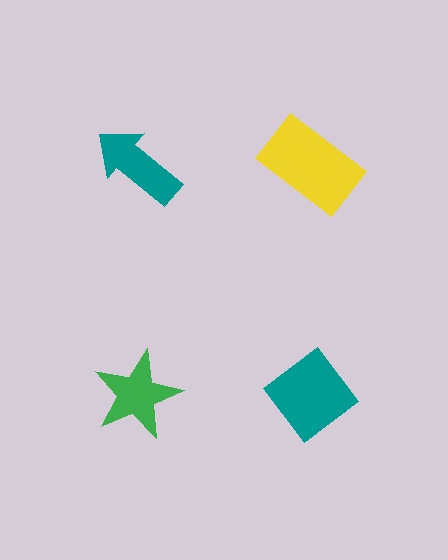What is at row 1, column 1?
A teal arrow.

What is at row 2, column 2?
A teal diamond.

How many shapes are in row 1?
2 shapes.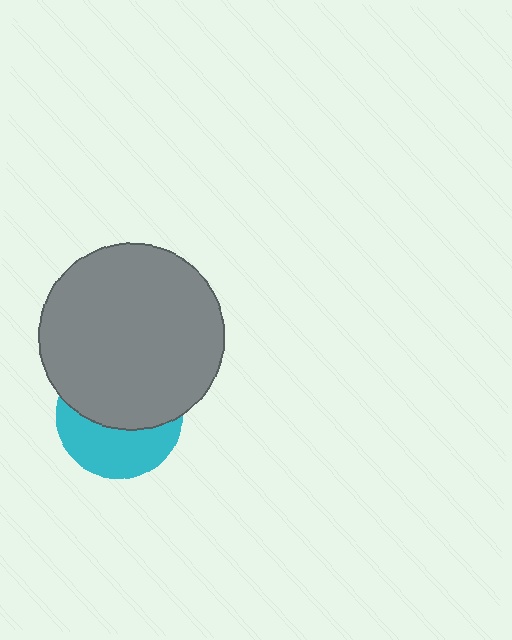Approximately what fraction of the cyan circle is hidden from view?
Roughly 56% of the cyan circle is hidden behind the gray circle.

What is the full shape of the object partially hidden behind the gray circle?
The partially hidden object is a cyan circle.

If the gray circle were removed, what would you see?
You would see the complete cyan circle.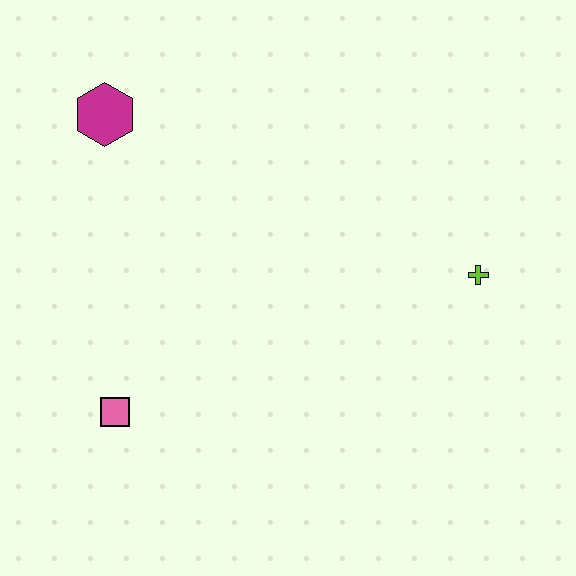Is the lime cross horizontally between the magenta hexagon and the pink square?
No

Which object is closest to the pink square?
The magenta hexagon is closest to the pink square.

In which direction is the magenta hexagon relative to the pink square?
The magenta hexagon is above the pink square.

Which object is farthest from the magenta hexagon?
The lime cross is farthest from the magenta hexagon.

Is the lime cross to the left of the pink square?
No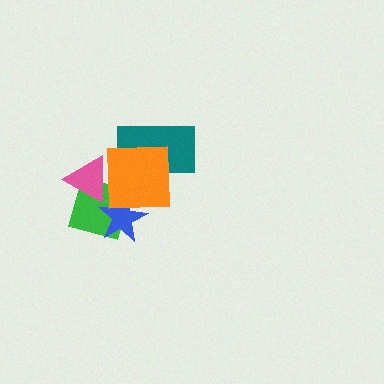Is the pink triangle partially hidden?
Yes, it is partially covered by another shape.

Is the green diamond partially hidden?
Yes, it is partially covered by another shape.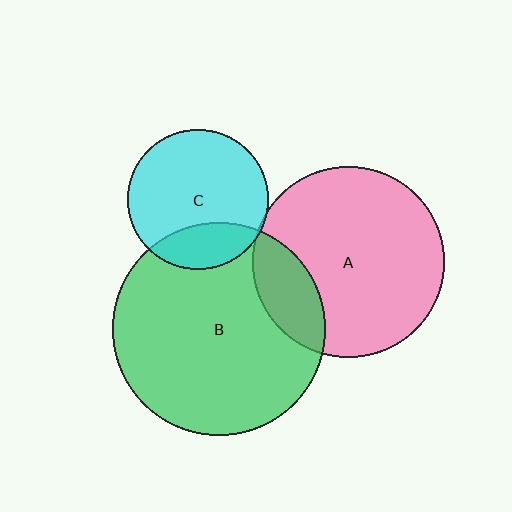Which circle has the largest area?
Circle B (green).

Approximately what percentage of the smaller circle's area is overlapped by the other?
Approximately 5%.